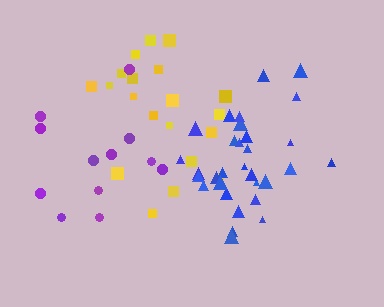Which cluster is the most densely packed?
Blue.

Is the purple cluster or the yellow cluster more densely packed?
Yellow.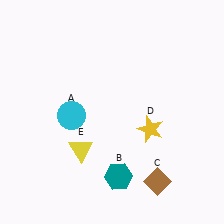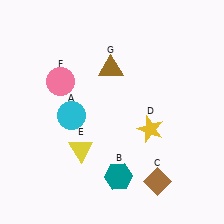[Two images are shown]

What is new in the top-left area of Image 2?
A brown triangle (G) was added in the top-left area of Image 2.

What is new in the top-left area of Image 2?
A pink circle (F) was added in the top-left area of Image 2.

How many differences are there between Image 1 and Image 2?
There are 2 differences between the two images.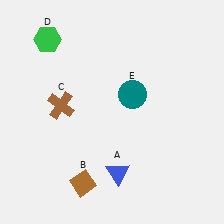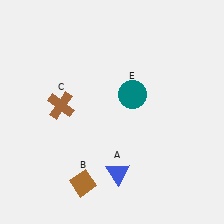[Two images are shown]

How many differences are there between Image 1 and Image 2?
There is 1 difference between the two images.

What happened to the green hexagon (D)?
The green hexagon (D) was removed in Image 2. It was in the top-left area of Image 1.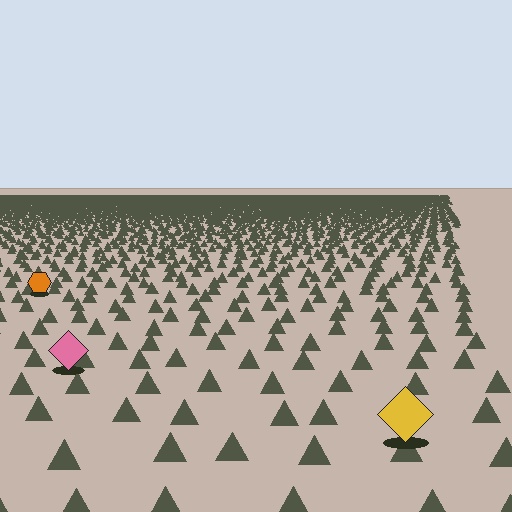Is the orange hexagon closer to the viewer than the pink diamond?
No. The pink diamond is closer — you can tell from the texture gradient: the ground texture is coarser near it.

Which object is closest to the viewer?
The yellow diamond is closest. The texture marks near it are larger and more spread out.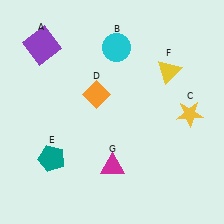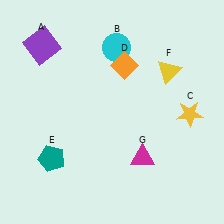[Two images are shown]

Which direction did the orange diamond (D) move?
The orange diamond (D) moved up.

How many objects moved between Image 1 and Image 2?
2 objects moved between the two images.